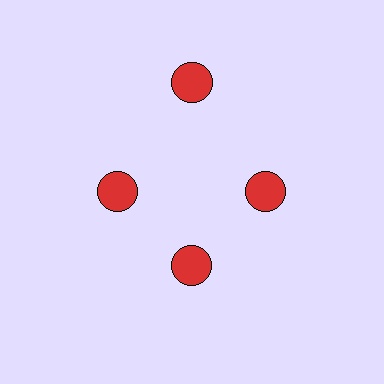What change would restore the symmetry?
The symmetry would be restored by moving it inward, back onto the ring so that all 4 circles sit at equal angles and equal distance from the center.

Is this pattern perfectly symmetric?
No. The 4 red circles are arranged in a ring, but one element near the 12 o'clock position is pushed outward from the center, breaking the 4-fold rotational symmetry.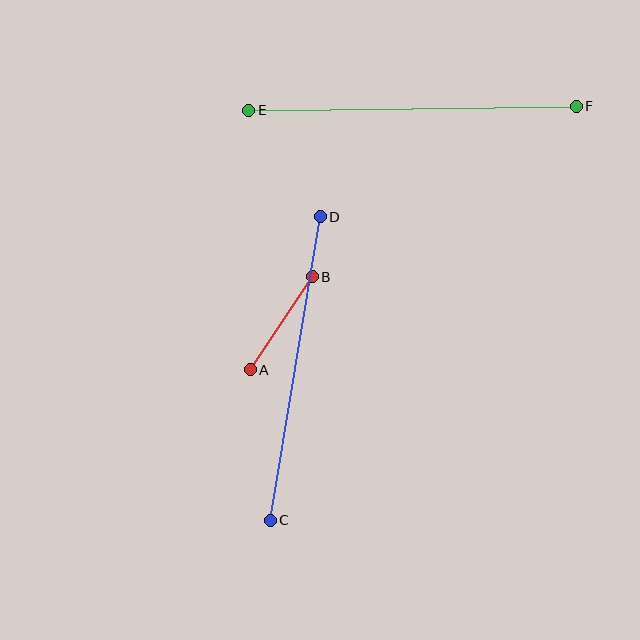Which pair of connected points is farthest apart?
Points E and F are farthest apart.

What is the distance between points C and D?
The distance is approximately 308 pixels.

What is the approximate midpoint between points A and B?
The midpoint is at approximately (281, 323) pixels.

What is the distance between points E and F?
The distance is approximately 328 pixels.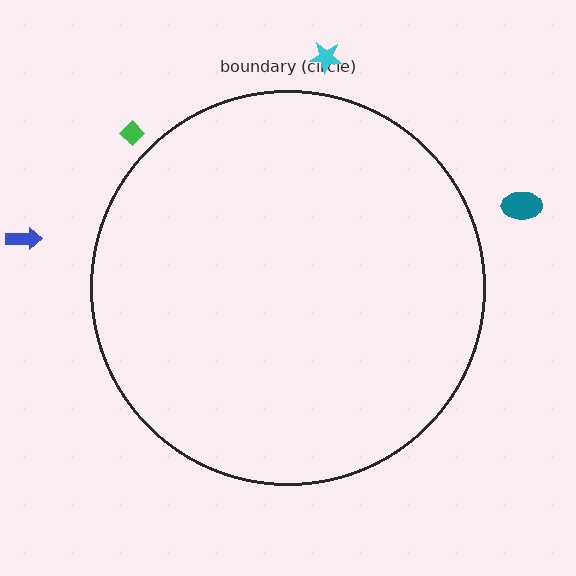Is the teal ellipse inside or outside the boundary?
Outside.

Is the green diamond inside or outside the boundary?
Outside.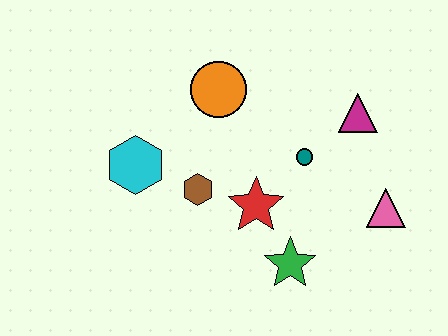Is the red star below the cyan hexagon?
Yes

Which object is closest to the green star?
The red star is closest to the green star.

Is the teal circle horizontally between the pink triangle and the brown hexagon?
Yes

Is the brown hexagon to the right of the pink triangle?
No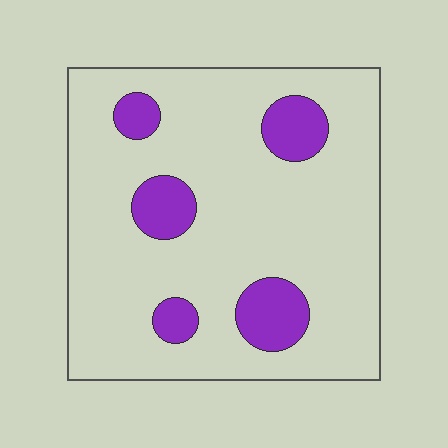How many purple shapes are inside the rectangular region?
5.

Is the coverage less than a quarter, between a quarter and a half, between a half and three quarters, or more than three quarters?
Less than a quarter.